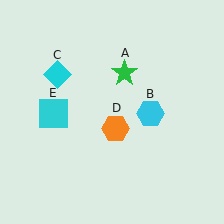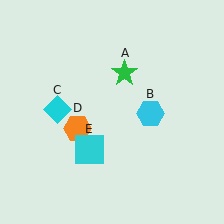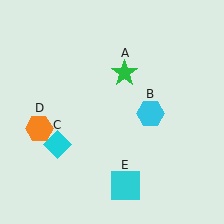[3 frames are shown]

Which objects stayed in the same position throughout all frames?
Green star (object A) and cyan hexagon (object B) remained stationary.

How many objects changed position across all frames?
3 objects changed position: cyan diamond (object C), orange hexagon (object D), cyan square (object E).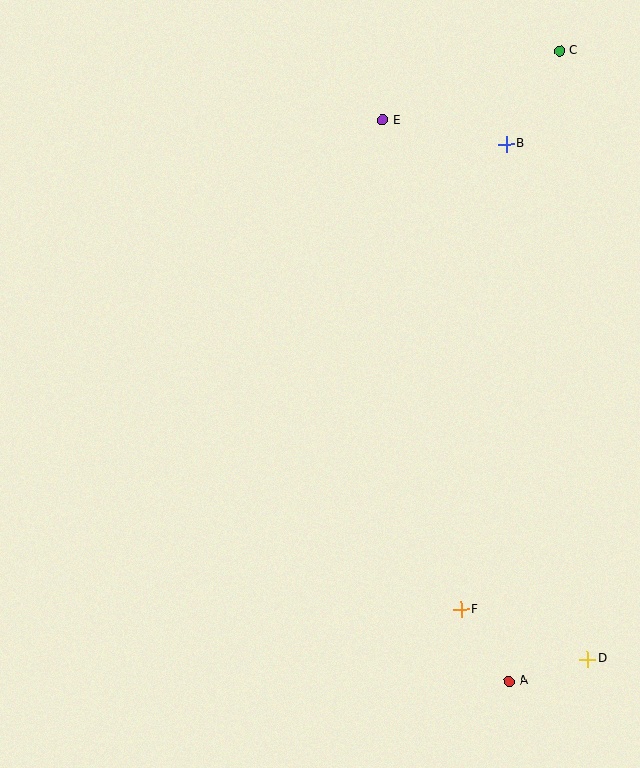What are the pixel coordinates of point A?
Point A is at (509, 681).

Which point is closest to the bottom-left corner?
Point F is closest to the bottom-left corner.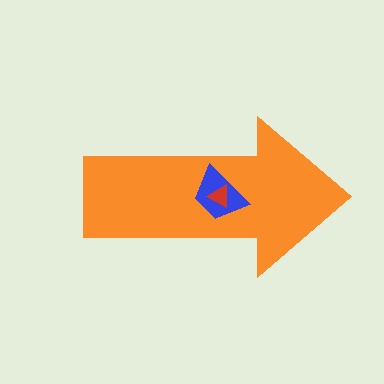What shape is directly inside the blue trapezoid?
The red triangle.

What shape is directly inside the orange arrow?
The blue trapezoid.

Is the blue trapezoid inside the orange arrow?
Yes.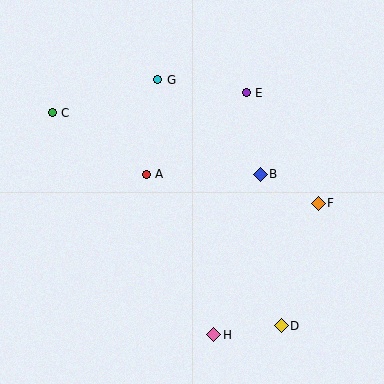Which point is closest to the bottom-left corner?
Point H is closest to the bottom-left corner.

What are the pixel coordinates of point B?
Point B is at (260, 174).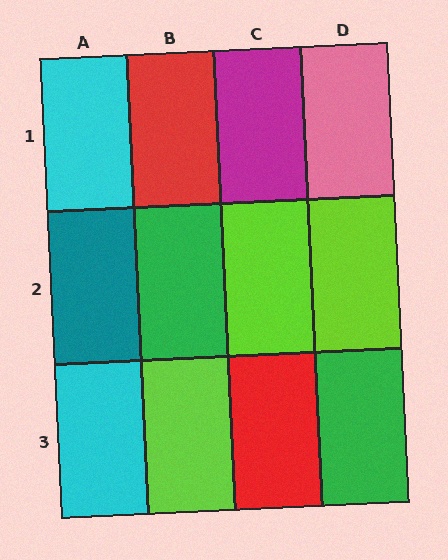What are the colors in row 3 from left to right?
Cyan, lime, red, green.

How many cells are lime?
3 cells are lime.